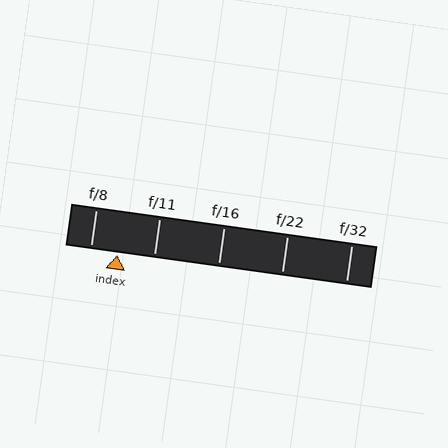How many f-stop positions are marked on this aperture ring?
There are 5 f-stop positions marked.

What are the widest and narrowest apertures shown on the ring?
The widest aperture shown is f/8 and the narrowest is f/32.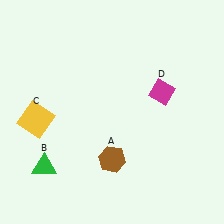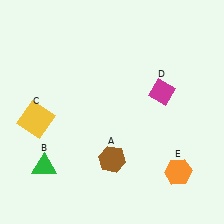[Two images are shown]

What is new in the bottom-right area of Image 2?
An orange hexagon (E) was added in the bottom-right area of Image 2.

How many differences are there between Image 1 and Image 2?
There is 1 difference between the two images.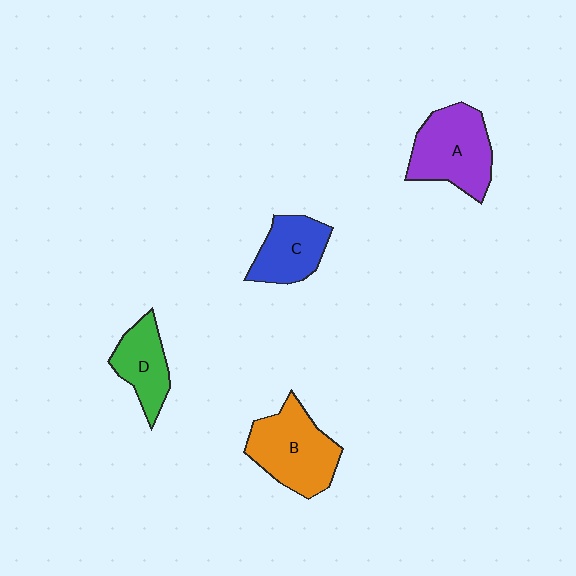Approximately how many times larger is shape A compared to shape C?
Approximately 1.4 times.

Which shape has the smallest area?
Shape D (green).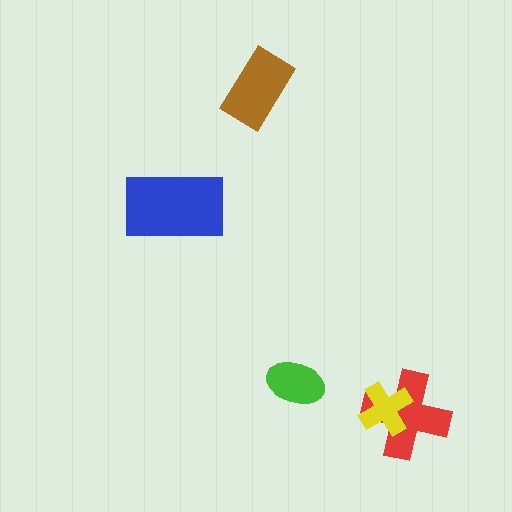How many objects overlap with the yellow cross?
1 object overlaps with the yellow cross.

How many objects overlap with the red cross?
1 object overlaps with the red cross.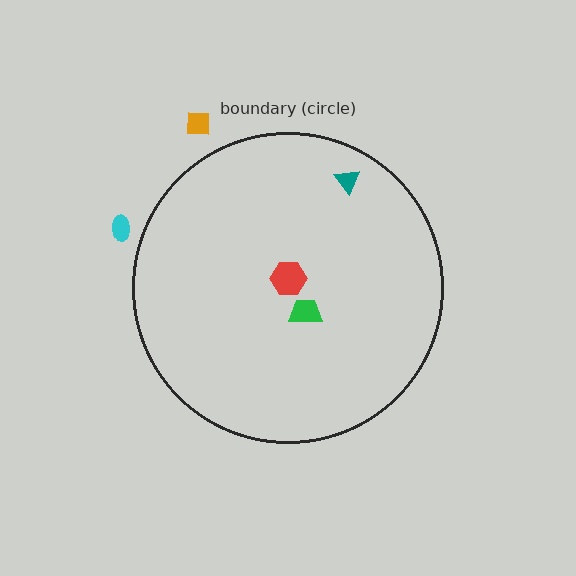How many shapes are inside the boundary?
3 inside, 2 outside.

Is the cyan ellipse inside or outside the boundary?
Outside.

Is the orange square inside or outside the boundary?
Outside.